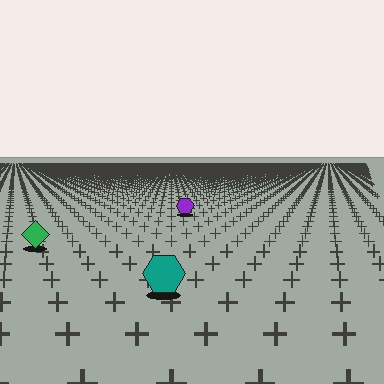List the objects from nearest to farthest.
From nearest to farthest: the teal hexagon, the green diamond, the purple hexagon.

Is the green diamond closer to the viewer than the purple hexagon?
Yes. The green diamond is closer — you can tell from the texture gradient: the ground texture is coarser near it.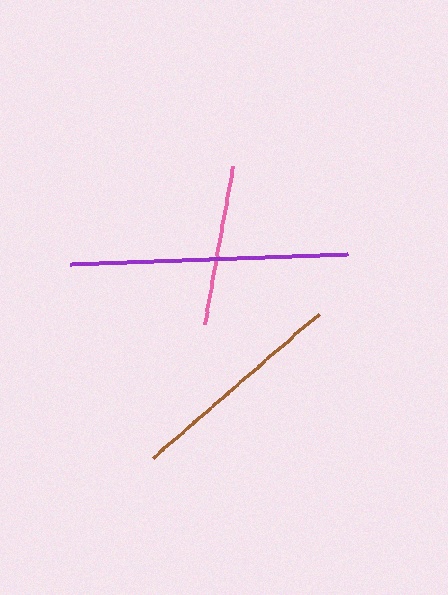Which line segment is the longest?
The purple line is the longest at approximately 279 pixels.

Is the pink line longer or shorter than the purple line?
The purple line is longer than the pink line.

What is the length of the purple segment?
The purple segment is approximately 279 pixels long.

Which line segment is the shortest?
The pink line is the shortest at approximately 161 pixels.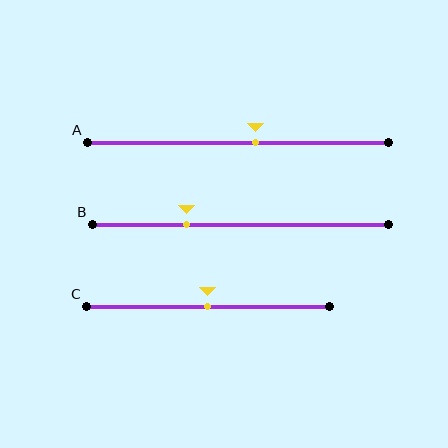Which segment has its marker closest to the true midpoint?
Segment C has its marker closest to the true midpoint.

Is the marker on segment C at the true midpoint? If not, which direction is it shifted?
Yes, the marker on segment C is at the true midpoint.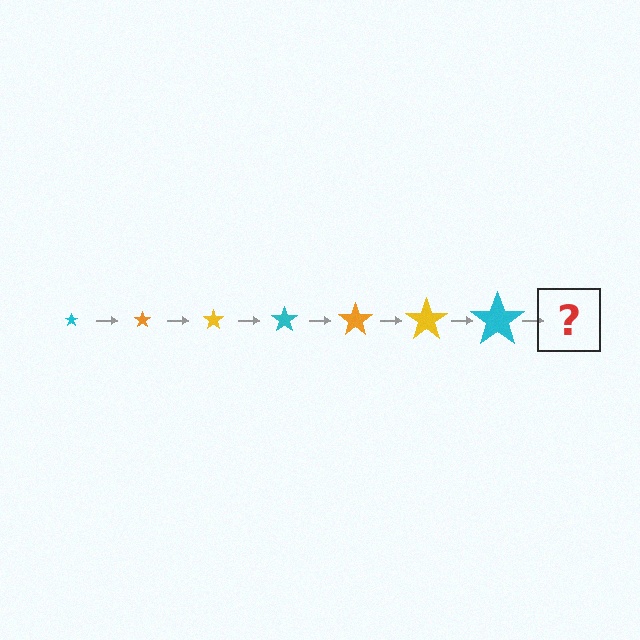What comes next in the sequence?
The next element should be an orange star, larger than the previous one.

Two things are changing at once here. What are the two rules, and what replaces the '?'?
The two rules are that the star grows larger each step and the color cycles through cyan, orange, and yellow. The '?' should be an orange star, larger than the previous one.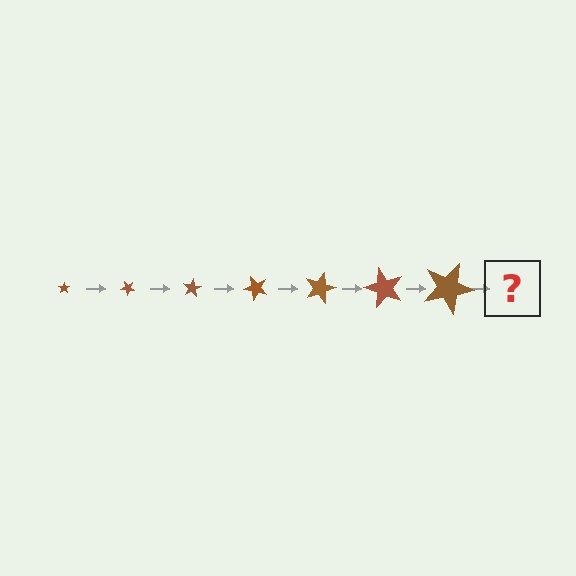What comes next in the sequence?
The next element should be a star, larger than the previous one and rotated 280 degrees from the start.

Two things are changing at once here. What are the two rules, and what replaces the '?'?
The two rules are that the star grows larger each step and it rotates 40 degrees each step. The '?' should be a star, larger than the previous one and rotated 280 degrees from the start.